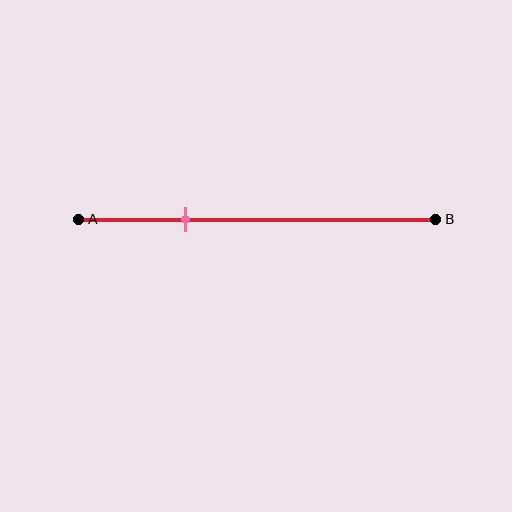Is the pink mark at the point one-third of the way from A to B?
No, the mark is at about 30% from A, not at the 33% one-third point.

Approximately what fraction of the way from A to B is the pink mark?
The pink mark is approximately 30% of the way from A to B.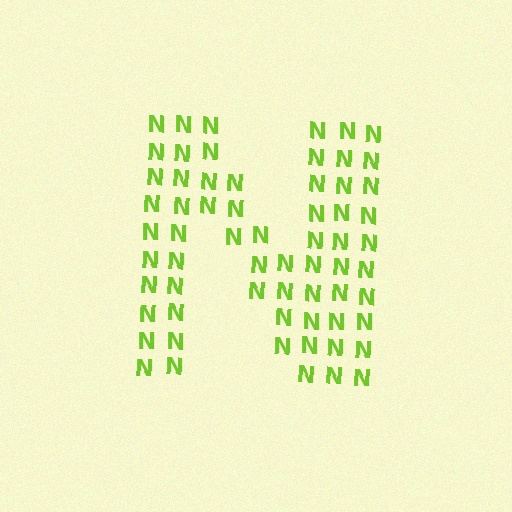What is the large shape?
The large shape is the letter N.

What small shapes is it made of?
It is made of small letter N's.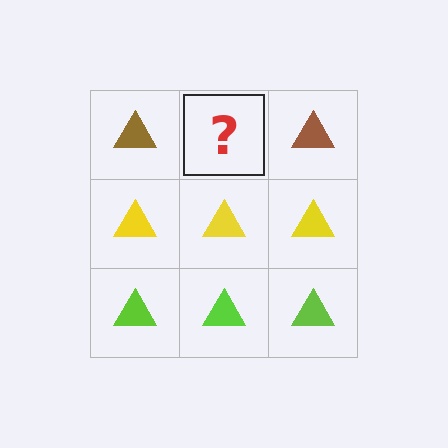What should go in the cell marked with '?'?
The missing cell should contain a brown triangle.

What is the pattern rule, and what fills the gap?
The rule is that each row has a consistent color. The gap should be filled with a brown triangle.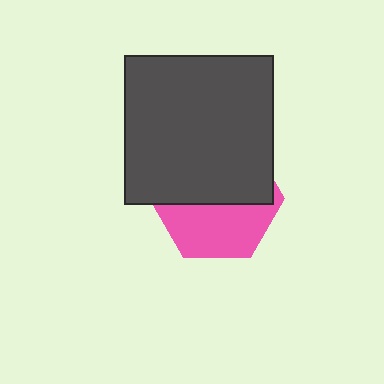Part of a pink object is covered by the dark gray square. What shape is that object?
It is a hexagon.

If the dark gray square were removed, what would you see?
You would see the complete pink hexagon.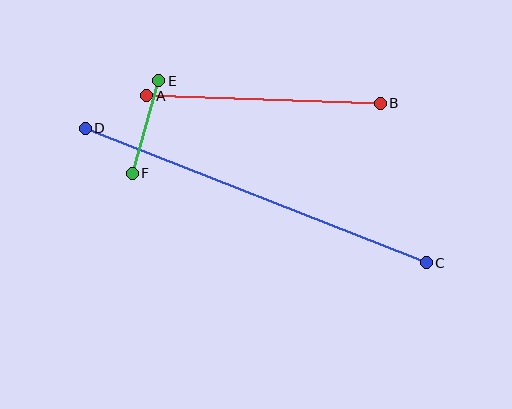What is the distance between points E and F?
The distance is approximately 96 pixels.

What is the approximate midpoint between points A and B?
The midpoint is at approximately (263, 100) pixels.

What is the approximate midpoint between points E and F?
The midpoint is at approximately (146, 127) pixels.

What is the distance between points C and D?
The distance is approximately 366 pixels.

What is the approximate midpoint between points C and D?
The midpoint is at approximately (256, 195) pixels.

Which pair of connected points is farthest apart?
Points C and D are farthest apart.